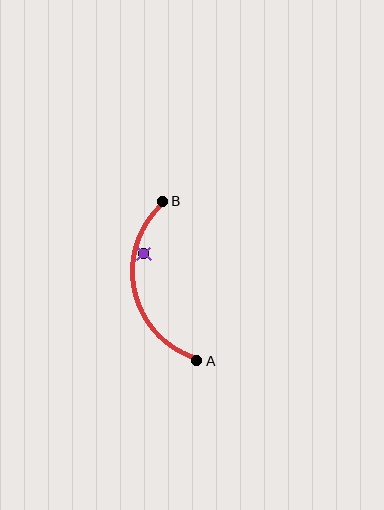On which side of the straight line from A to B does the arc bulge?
The arc bulges to the left of the straight line connecting A and B.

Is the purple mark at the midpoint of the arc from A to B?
No — the purple mark does not lie on the arc at all. It sits slightly inside the curve.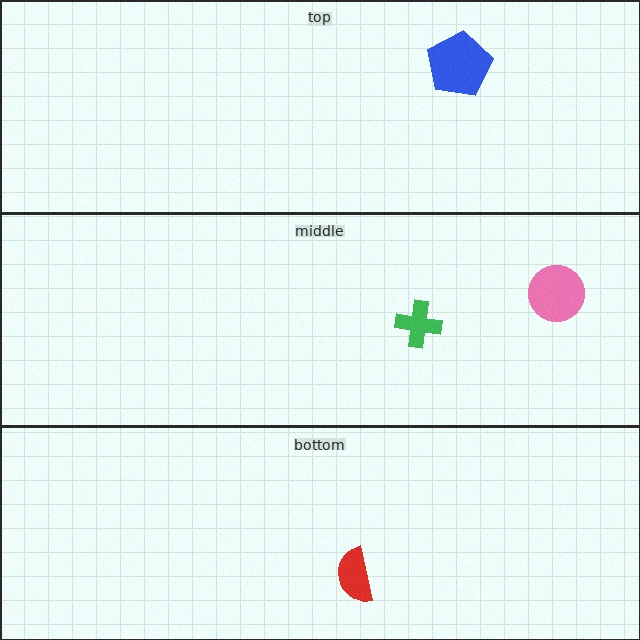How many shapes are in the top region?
1.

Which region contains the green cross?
The middle region.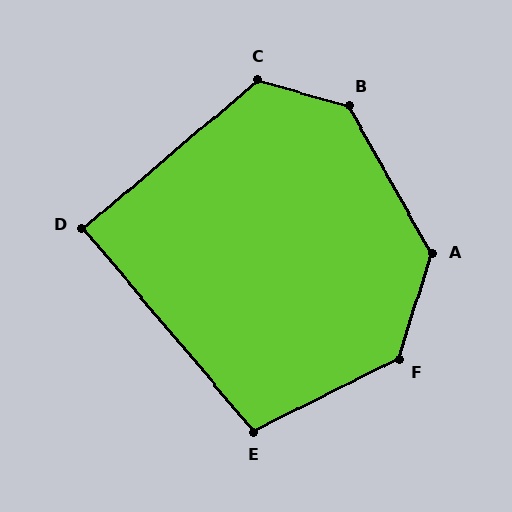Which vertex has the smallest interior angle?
D, at approximately 90 degrees.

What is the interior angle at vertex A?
Approximately 133 degrees (obtuse).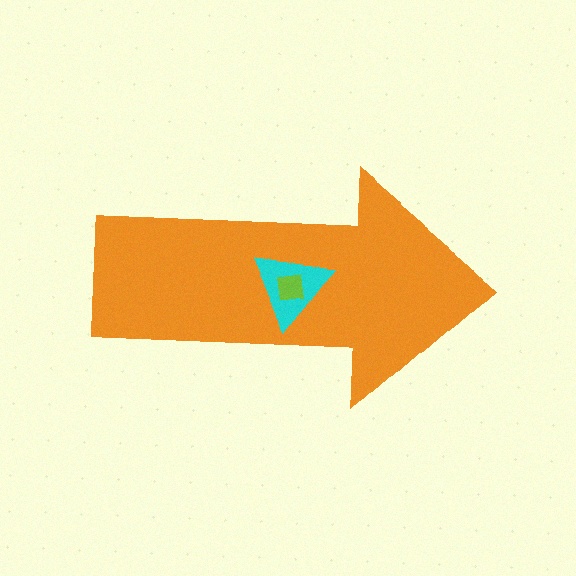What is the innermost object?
The lime square.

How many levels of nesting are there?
3.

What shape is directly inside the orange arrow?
The cyan triangle.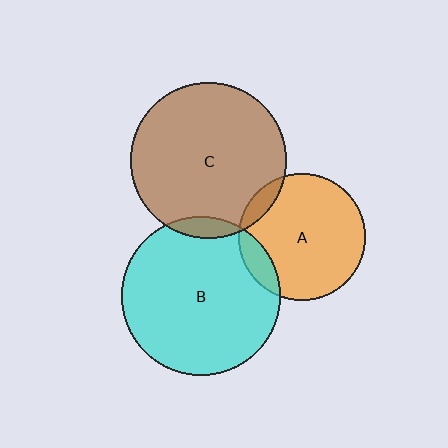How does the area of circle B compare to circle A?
Approximately 1.6 times.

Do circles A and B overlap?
Yes.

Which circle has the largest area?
Circle B (cyan).